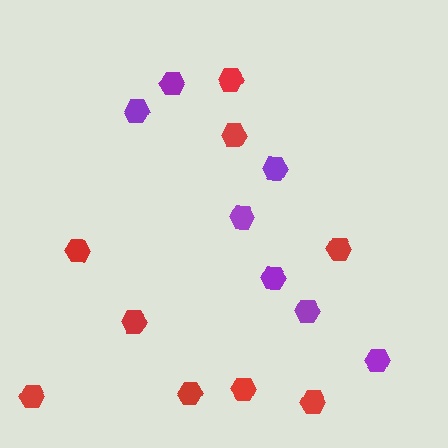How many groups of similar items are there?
There are 2 groups: one group of purple hexagons (7) and one group of red hexagons (9).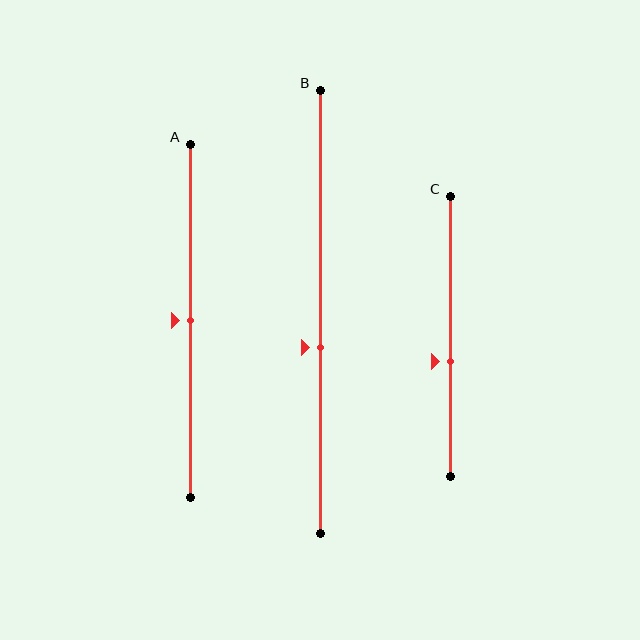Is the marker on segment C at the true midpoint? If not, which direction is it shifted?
No, the marker on segment C is shifted downward by about 9% of the segment length.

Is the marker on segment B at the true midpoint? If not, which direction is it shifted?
No, the marker on segment B is shifted downward by about 8% of the segment length.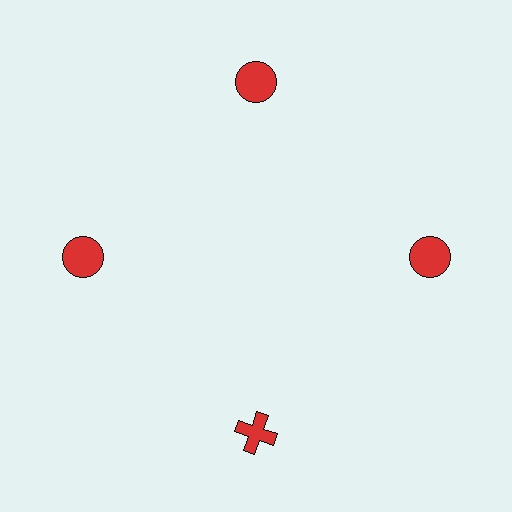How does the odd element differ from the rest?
It has a different shape: cross instead of circle.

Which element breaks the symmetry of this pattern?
The red cross at roughly the 6 o'clock position breaks the symmetry. All other shapes are red circles.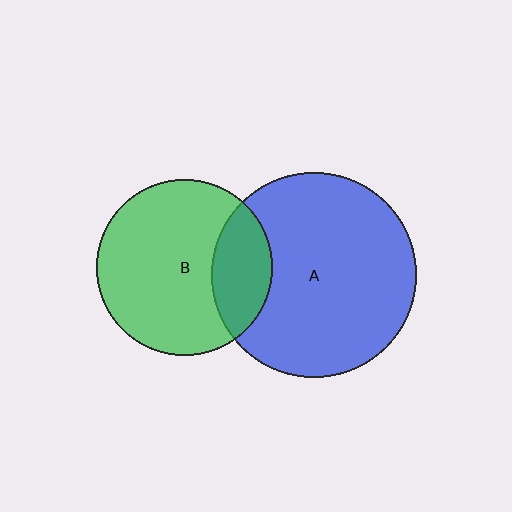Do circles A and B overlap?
Yes.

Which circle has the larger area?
Circle A (blue).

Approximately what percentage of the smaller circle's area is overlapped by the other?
Approximately 25%.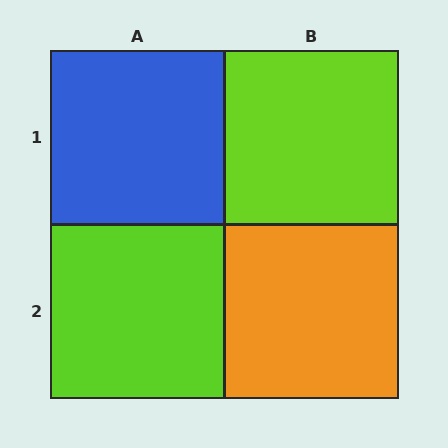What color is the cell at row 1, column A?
Blue.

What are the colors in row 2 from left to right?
Lime, orange.